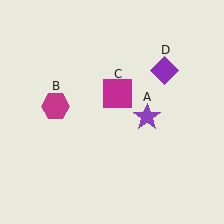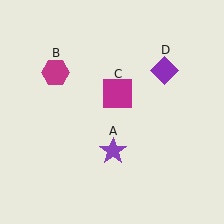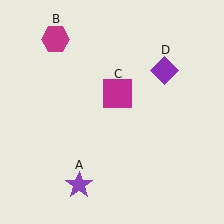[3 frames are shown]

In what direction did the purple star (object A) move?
The purple star (object A) moved down and to the left.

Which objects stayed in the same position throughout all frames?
Magenta square (object C) and purple diamond (object D) remained stationary.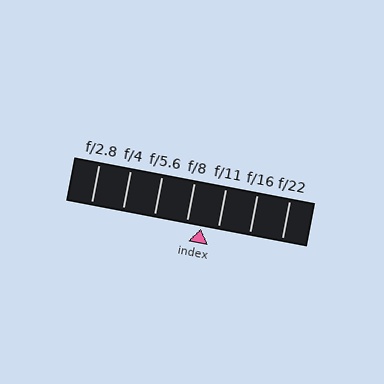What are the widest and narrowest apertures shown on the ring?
The widest aperture shown is f/2.8 and the narrowest is f/22.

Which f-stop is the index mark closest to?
The index mark is closest to f/8.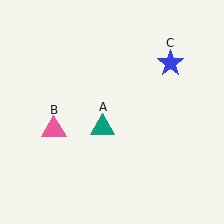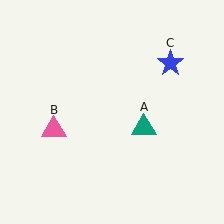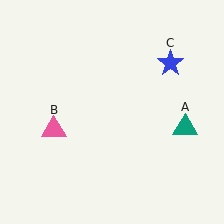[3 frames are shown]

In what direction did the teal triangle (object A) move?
The teal triangle (object A) moved right.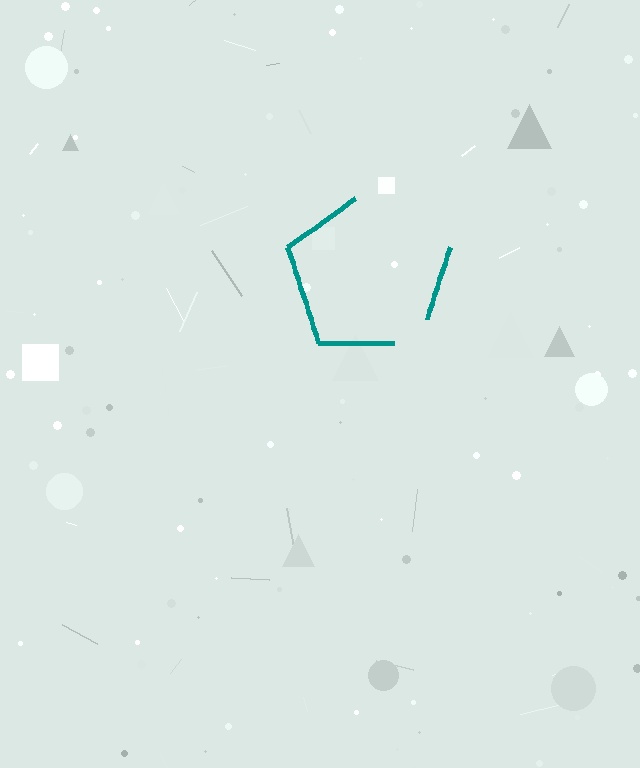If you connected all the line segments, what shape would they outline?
They would outline a pentagon.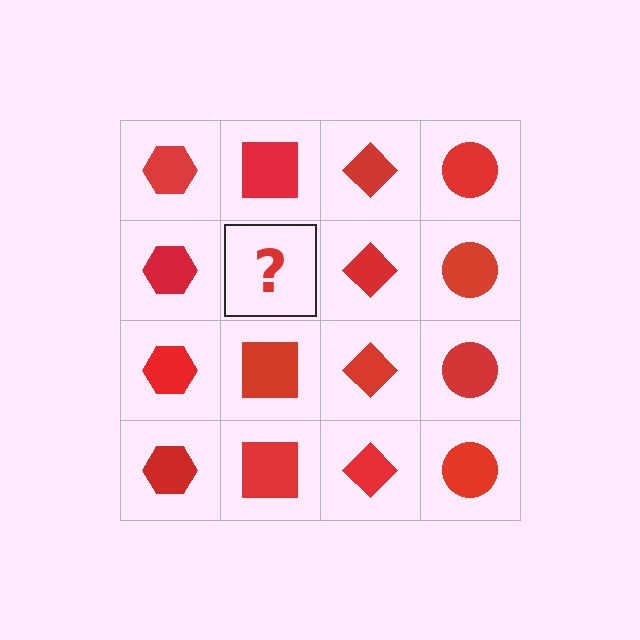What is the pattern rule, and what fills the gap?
The rule is that each column has a consistent shape. The gap should be filled with a red square.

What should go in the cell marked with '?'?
The missing cell should contain a red square.